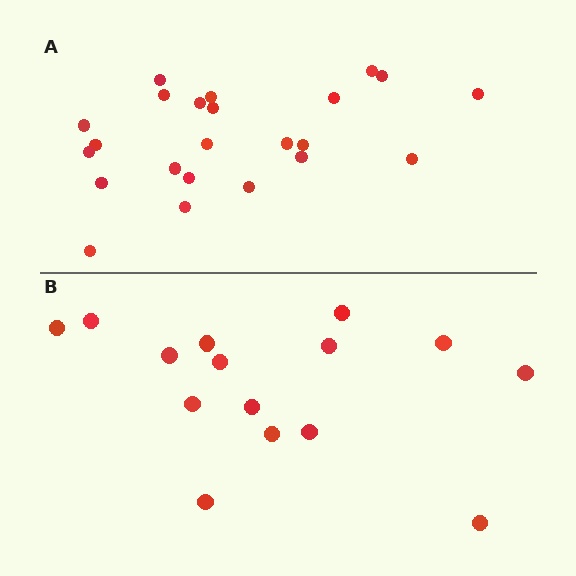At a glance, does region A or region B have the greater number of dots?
Region A (the top region) has more dots.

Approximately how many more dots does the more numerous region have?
Region A has roughly 8 or so more dots than region B.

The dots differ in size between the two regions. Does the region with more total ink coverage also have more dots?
No. Region B has more total ink coverage because its dots are larger, but region A actually contains more individual dots. Total area can be misleading — the number of items is what matters here.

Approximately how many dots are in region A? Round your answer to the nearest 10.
About 20 dots. (The exact count is 23, which rounds to 20.)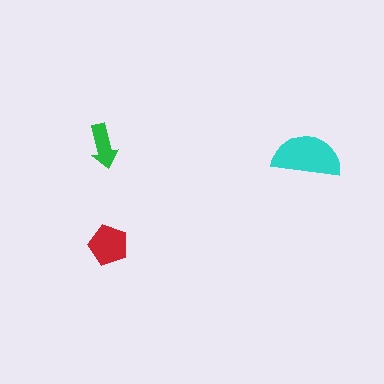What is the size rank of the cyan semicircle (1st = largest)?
1st.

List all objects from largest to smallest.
The cyan semicircle, the red pentagon, the green arrow.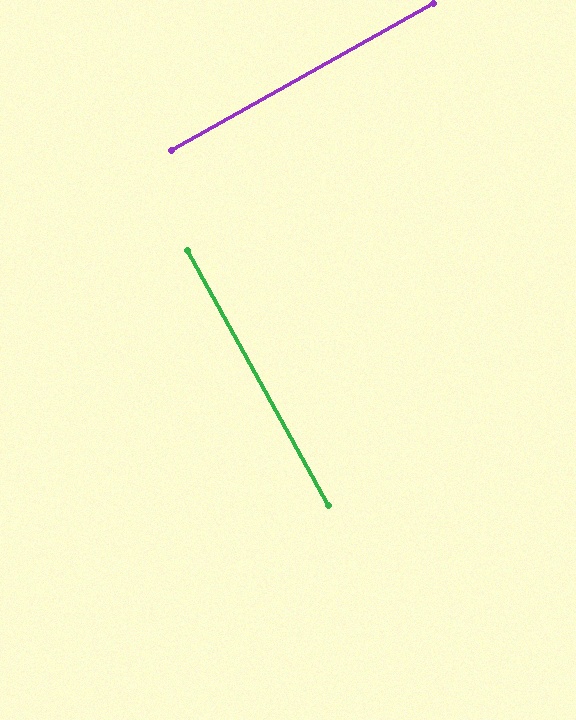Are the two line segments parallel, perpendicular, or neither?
Perpendicular — they meet at approximately 90°.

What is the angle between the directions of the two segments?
Approximately 90 degrees.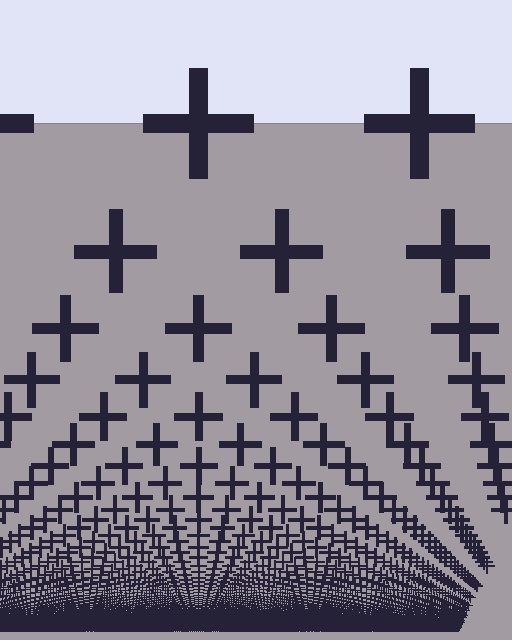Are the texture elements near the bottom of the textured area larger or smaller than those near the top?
Smaller. The gradient is inverted — elements near the bottom are smaller and denser.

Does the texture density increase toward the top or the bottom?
Density increases toward the bottom.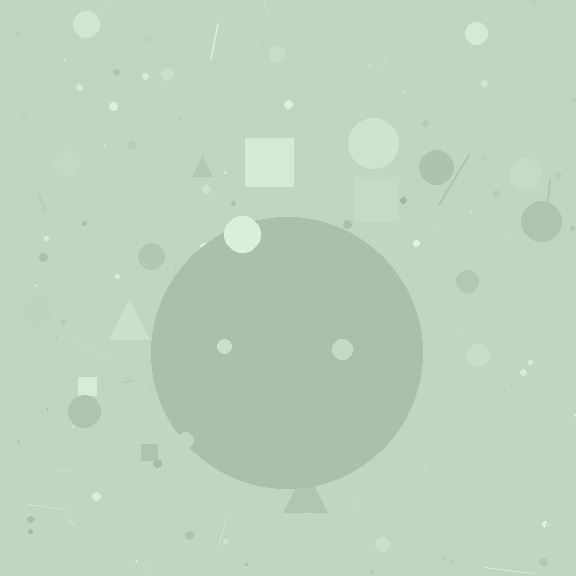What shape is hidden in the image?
A circle is hidden in the image.